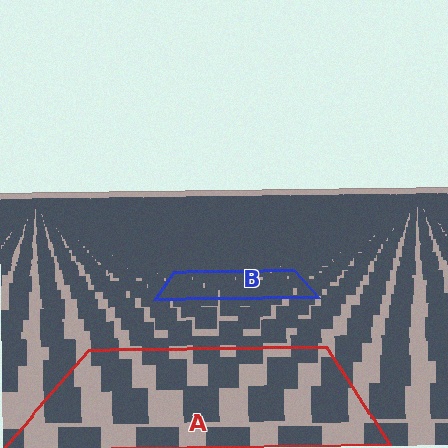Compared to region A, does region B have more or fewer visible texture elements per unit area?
Region B has more texture elements per unit area — they are packed more densely because it is farther away.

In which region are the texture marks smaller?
The texture marks are smaller in region B, because it is farther away.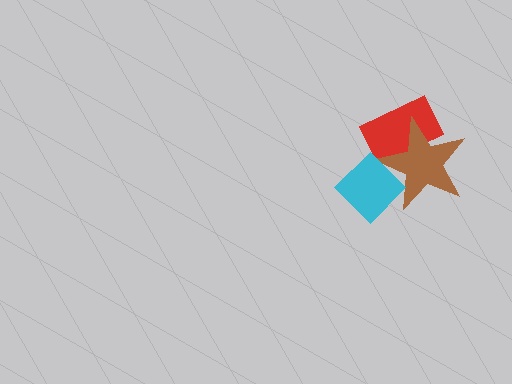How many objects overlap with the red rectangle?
1 object overlaps with the red rectangle.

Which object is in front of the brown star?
The cyan diamond is in front of the brown star.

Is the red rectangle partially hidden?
Yes, it is partially covered by another shape.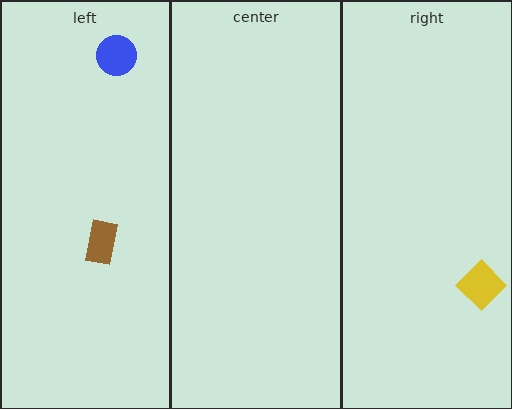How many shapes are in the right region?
1.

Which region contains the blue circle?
The left region.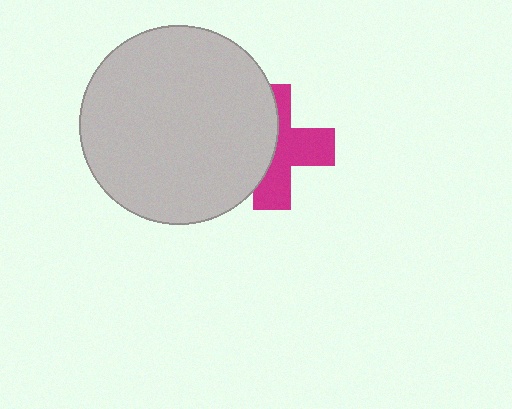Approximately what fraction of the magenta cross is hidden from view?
Roughly 46% of the magenta cross is hidden behind the light gray circle.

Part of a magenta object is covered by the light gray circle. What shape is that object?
It is a cross.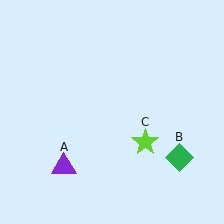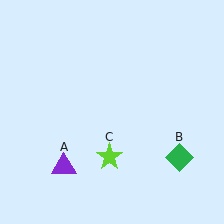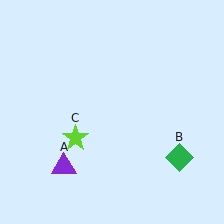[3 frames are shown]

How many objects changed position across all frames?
1 object changed position: lime star (object C).